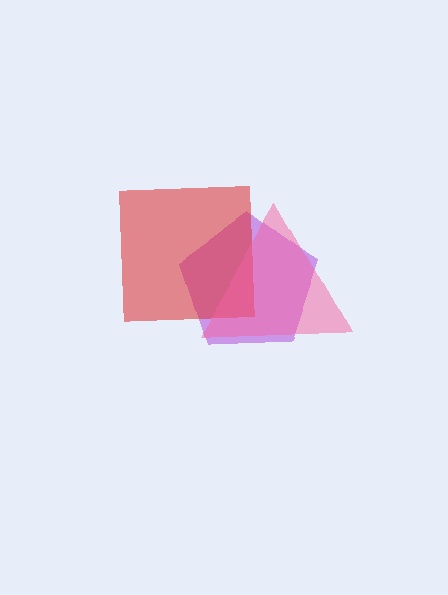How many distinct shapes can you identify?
There are 3 distinct shapes: a purple pentagon, a red square, a pink triangle.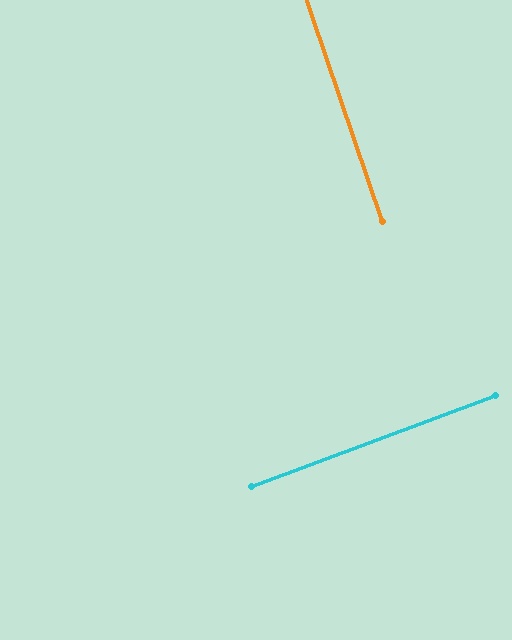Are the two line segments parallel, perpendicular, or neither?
Perpendicular — they meet at approximately 88°.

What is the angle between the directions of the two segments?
Approximately 88 degrees.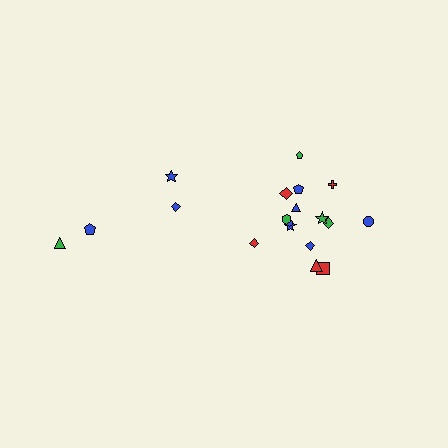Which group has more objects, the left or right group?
The right group.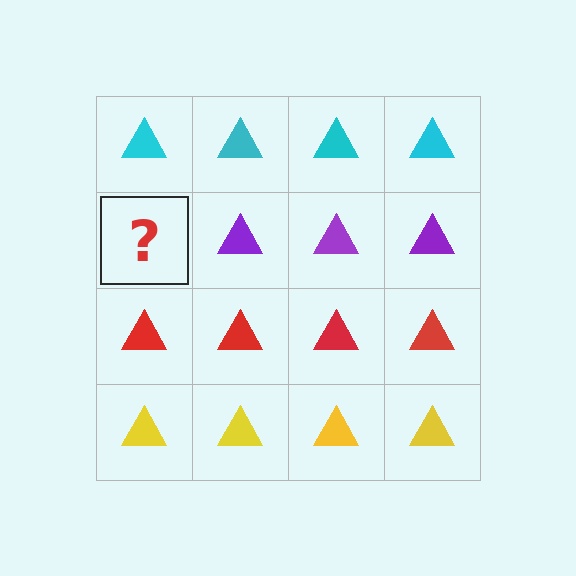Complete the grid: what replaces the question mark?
The question mark should be replaced with a purple triangle.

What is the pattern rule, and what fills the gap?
The rule is that each row has a consistent color. The gap should be filled with a purple triangle.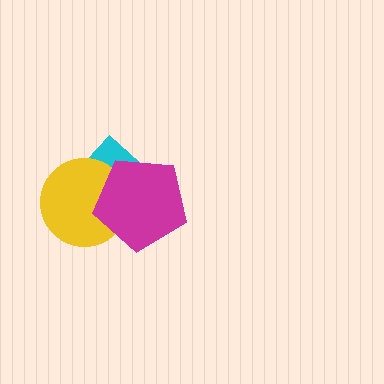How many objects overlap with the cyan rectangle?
2 objects overlap with the cyan rectangle.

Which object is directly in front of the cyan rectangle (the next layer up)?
The yellow circle is directly in front of the cyan rectangle.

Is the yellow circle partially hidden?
Yes, it is partially covered by another shape.